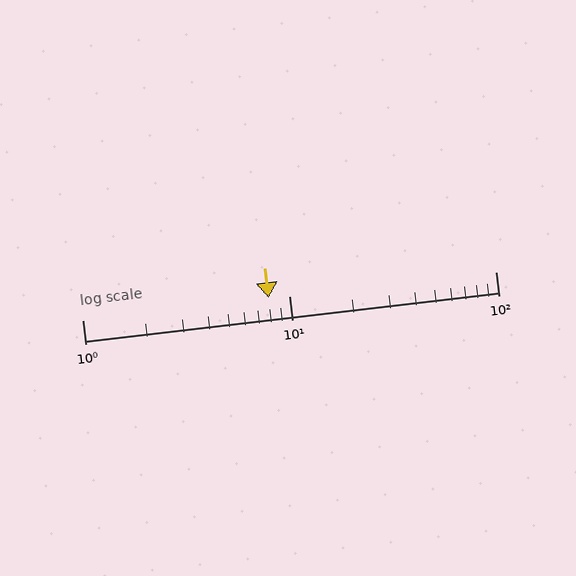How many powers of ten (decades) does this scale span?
The scale spans 2 decades, from 1 to 100.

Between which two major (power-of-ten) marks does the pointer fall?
The pointer is between 1 and 10.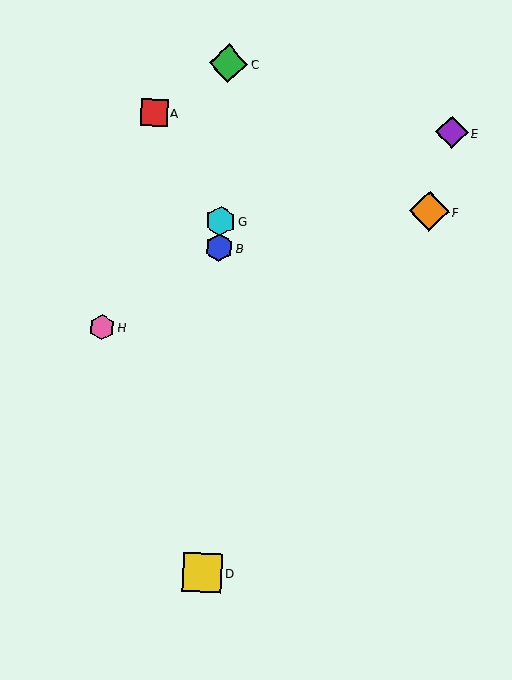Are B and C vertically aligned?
Yes, both are at x≈219.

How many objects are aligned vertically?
4 objects (B, C, D, G) are aligned vertically.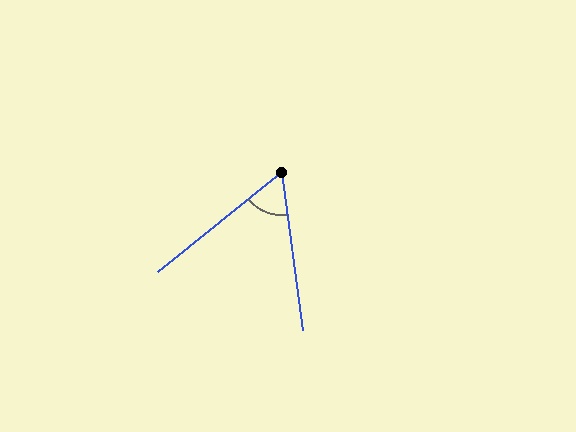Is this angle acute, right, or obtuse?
It is acute.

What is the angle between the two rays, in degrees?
Approximately 59 degrees.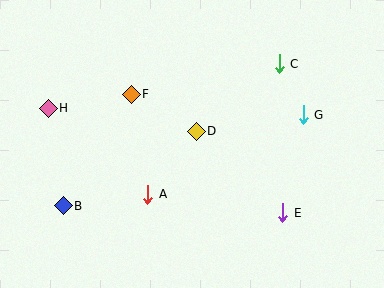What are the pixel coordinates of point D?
Point D is at (196, 131).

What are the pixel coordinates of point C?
Point C is at (279, 64).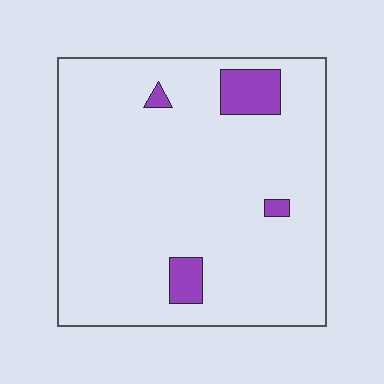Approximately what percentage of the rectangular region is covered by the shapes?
Approximately 5%.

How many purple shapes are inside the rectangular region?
4.